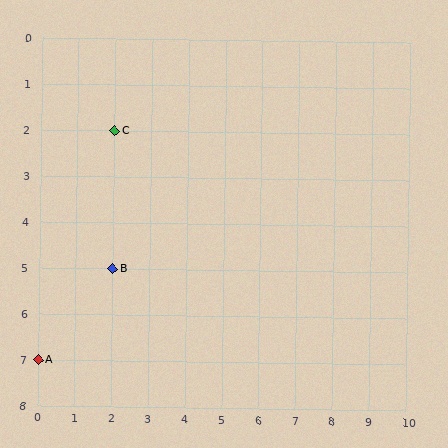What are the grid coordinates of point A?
Point A is at grid coordinates (0, 7).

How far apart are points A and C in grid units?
Points A and C are 2 columns and 5 rows apart (about 5.4 grid units diagonally).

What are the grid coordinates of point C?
Point C is at grid coordinates (2, 2).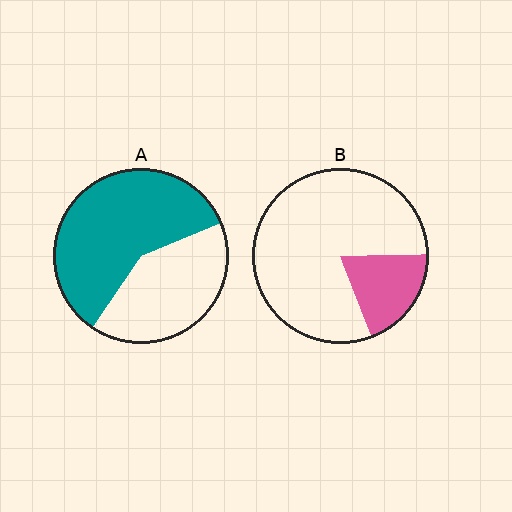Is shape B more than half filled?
No.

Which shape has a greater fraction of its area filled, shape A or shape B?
Shape A.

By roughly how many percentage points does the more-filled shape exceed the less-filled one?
By roughly 40 percentage points (A over B).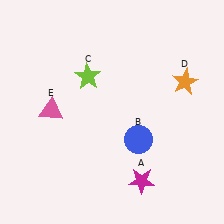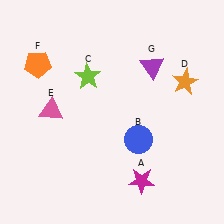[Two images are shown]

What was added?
An orange pentagon (F), a purple triangle (G) were added in Image 2.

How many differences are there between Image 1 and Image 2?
There are 2 differences between the two images.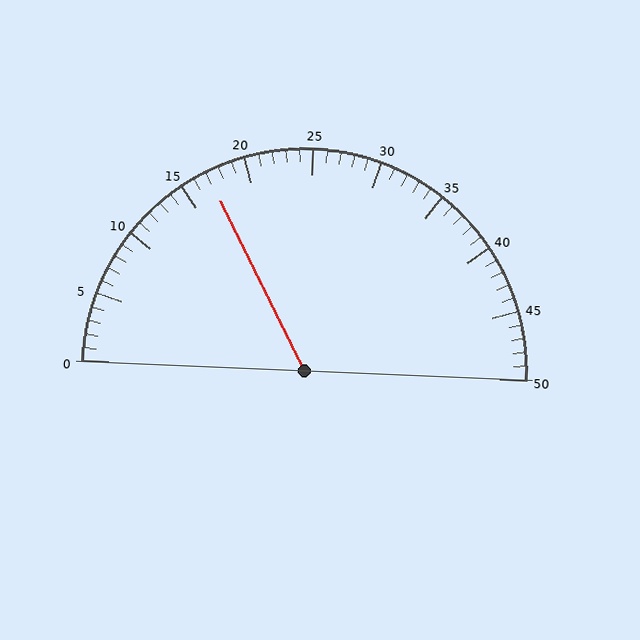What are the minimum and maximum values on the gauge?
The gauge ranges from 0 to 50.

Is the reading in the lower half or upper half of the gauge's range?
The reading is in the lower half of the range (0 to 50).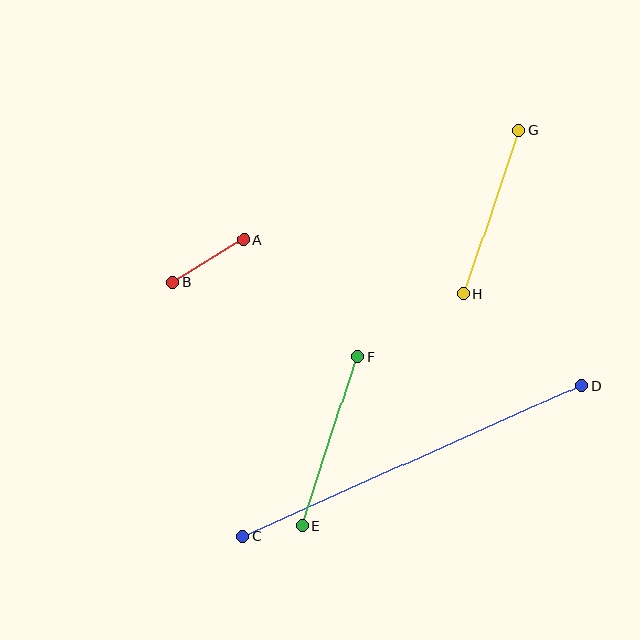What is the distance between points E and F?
The distance is approximately 177 pixels.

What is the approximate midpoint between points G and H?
The midpoint is at approximately (491, 212) pixels.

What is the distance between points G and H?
The distance is approximately 172 pixels.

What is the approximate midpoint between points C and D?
The midpoint is at approximately (412, 460) pixels.